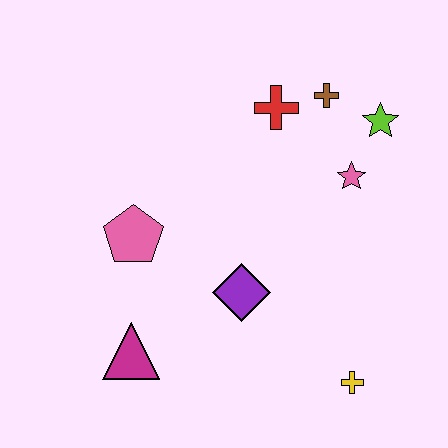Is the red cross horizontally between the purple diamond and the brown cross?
Yes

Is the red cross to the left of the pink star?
Yes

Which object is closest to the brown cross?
The red cross is closest to the brown cross.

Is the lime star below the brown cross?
Yes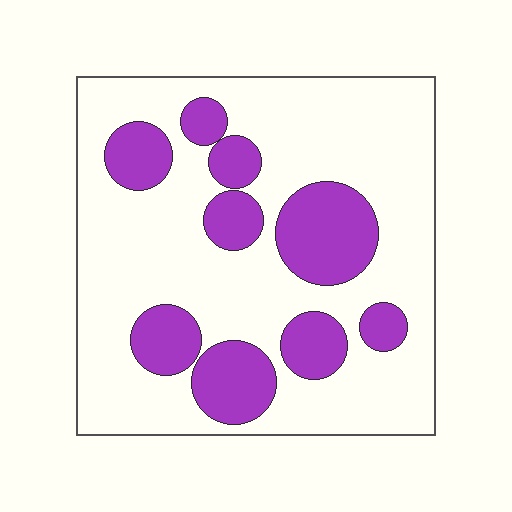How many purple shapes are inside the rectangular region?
9.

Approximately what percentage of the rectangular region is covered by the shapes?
Approximately 25%.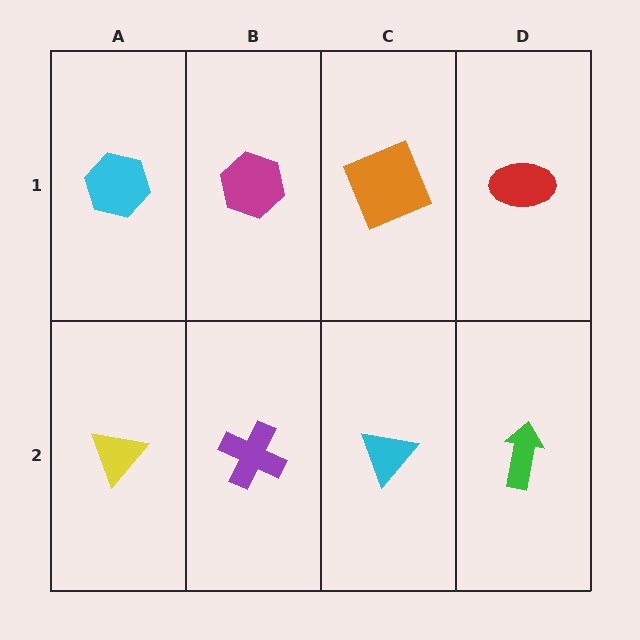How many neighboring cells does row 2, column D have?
2.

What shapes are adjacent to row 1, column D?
A green arrow (row 2, column D), an orange square (row 1, column C).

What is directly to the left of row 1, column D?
An orange square.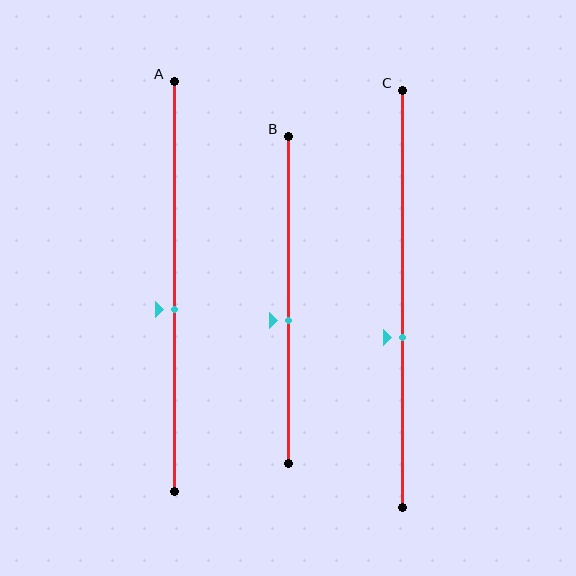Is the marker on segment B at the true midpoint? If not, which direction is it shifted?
No, the marker on segment B is shifted downward by about 6% of the segment length.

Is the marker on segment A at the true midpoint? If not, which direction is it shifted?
No, the marker on segment A is shifted downward by about 6% of the segment length.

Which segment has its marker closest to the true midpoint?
Segment A has its marker closest to the true midpoint.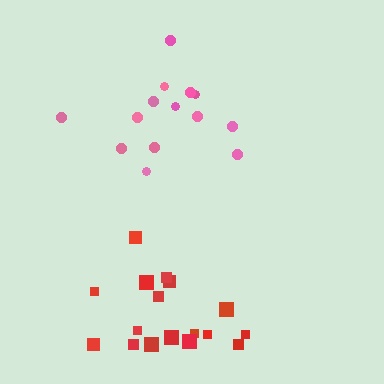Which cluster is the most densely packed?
Red.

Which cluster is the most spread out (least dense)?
Pink.